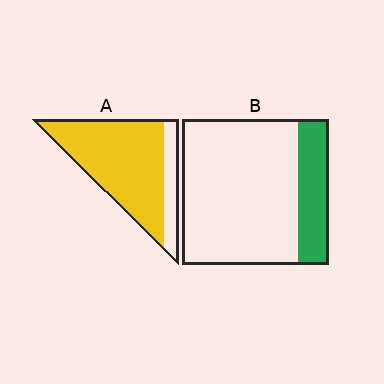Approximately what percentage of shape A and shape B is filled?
A is approximately 80% and B is approximately 20%.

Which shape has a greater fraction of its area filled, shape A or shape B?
Shape A.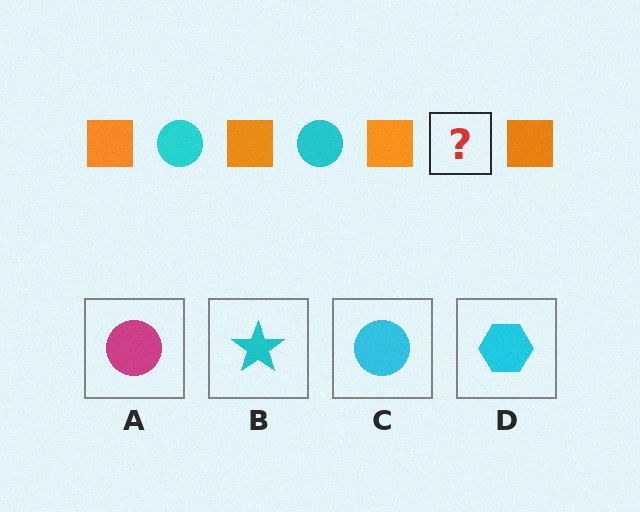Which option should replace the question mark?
Option C.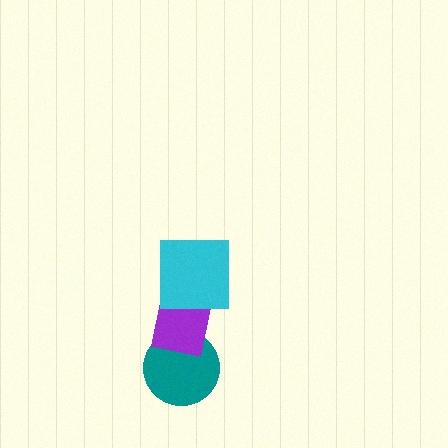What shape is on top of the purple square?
The cyan square is on top of the purple square.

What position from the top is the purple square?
The purple square is 2nd from the top.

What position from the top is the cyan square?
The cyan square is 1st from the top.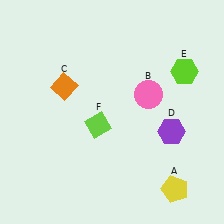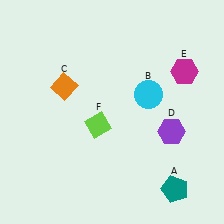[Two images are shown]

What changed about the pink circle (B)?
In Image 1, B is pink. In Image 2, it changed to cyan.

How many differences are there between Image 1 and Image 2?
There are 3 differences between the two images.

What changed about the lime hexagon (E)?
In Image 1, E is lime. In Image 2, it changed to magenta.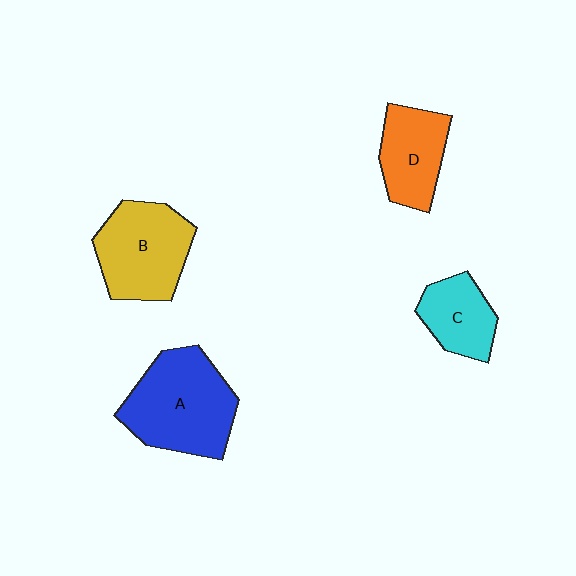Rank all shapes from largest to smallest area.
From largest to smallest: A (blue), B (yellow), D (orange), C (cyan).